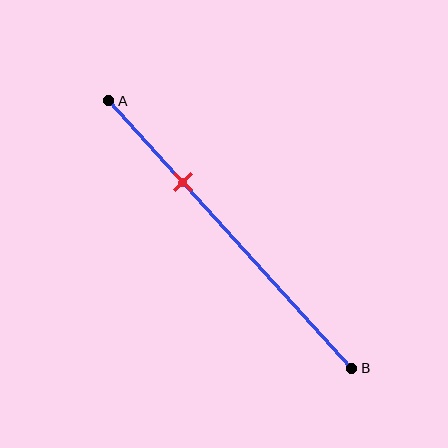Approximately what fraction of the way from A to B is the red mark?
The red mark is approximately 30% of the way from A to B.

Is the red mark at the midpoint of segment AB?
No, the mark is at about 30% from A, not at the 50% midpoint.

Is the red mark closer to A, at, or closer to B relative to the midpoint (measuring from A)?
The red mark is closer to point A than the midpoint of segment AB.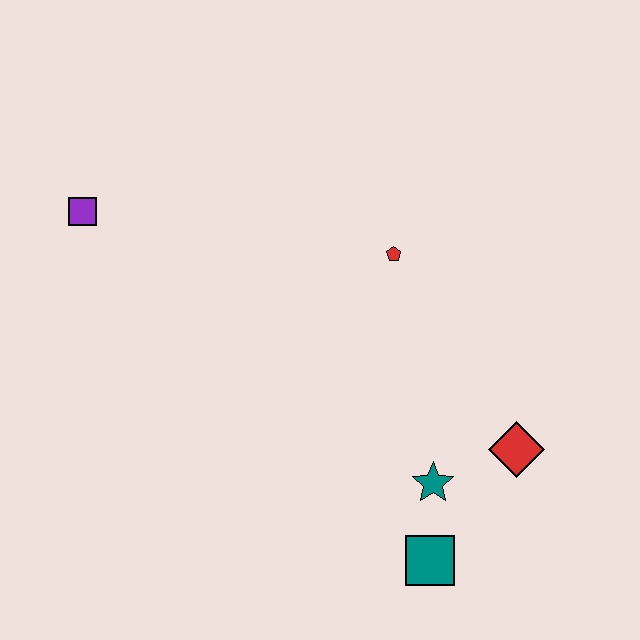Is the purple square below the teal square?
No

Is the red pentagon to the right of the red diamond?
No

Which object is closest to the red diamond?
The teal star is closest to the red diamond.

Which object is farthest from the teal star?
The purple square is farthest from the teal star.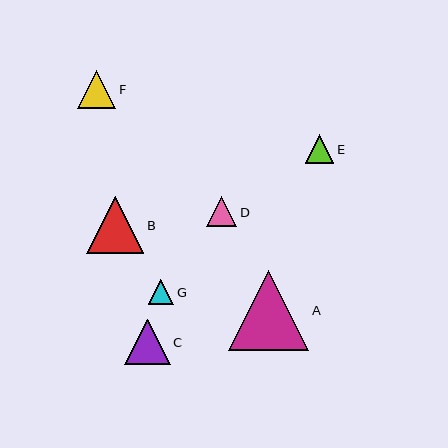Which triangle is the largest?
Triangle A is the largest with a size of approximately 80 pixels.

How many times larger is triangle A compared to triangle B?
Triangle A is approximately 1.4 times the size of triangle B.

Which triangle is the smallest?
Triangle G is the smallest with a size of approximately 25 pixels.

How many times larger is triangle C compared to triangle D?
Triangle C is approximately 1.5 times the size of triangle D.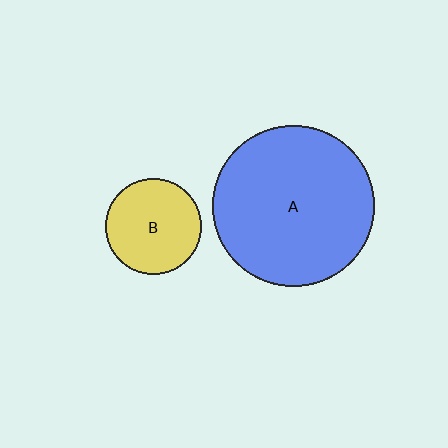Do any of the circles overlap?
No, none of the circles overlap.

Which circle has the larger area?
Circle A (blue).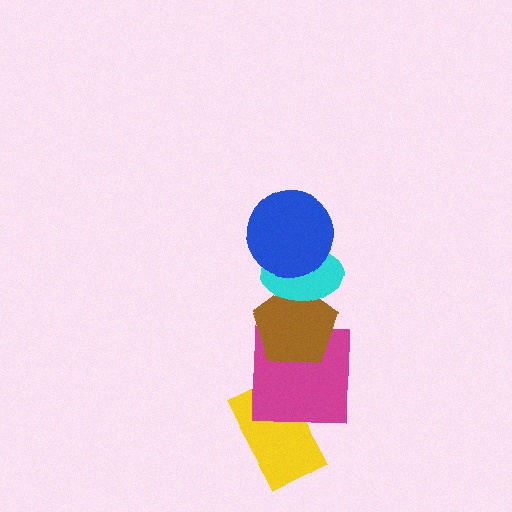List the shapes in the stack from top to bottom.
From top to bottom: the blue circle, the cyan ellipse, the brown pentagon, the magenta square, the yellow rectangle.